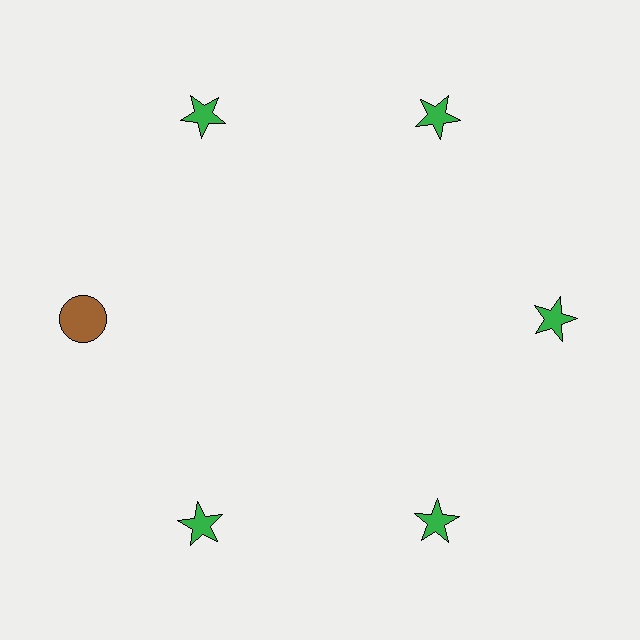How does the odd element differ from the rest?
It differs in both color (brown instead of green) and shape (circle instead of star).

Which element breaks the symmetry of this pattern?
The brown circle at roughly the 9 o'clock position breaks the symmetry. All other shapes are green stars.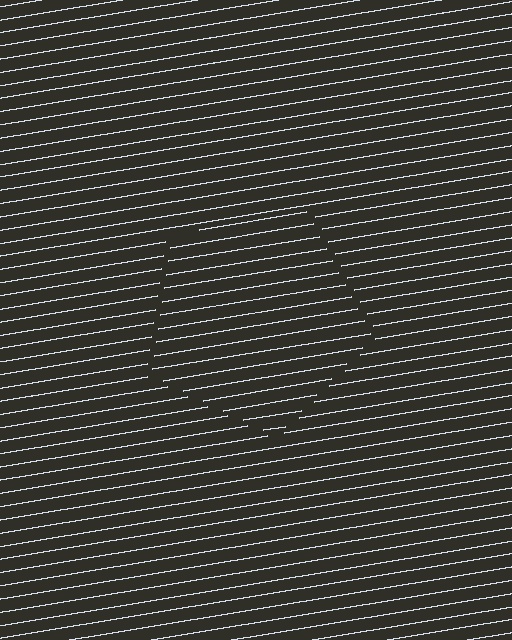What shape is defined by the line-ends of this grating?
An illusory pentagon. The interior of the shape contains the same grating, shifted by half a period — the contour is defined by the phase discontinuity where line-ends from the inner and outer gratings abut.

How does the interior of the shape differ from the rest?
The interior of the shape contains the same grating, shifted by half a period — the contour is defined by the phase discontinuity where line-ends from the inner and outer gratings abut.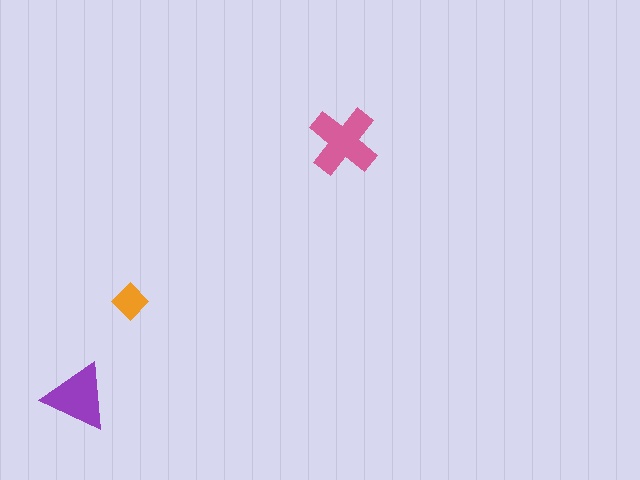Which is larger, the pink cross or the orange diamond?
The pink cross.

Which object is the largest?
The pink cross.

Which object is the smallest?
The orange diamond.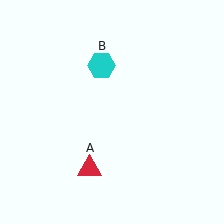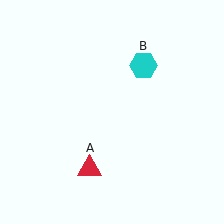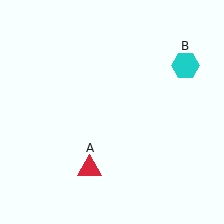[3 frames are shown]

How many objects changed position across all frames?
1 object changed position: cyan hexagon (object B).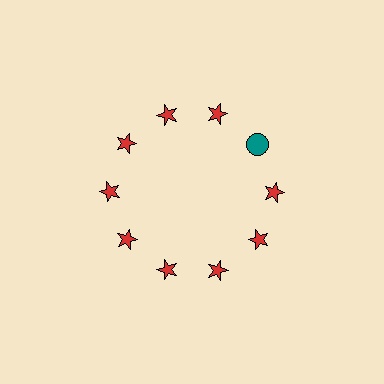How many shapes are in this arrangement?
There are 10 shapes arranged in a ring pattern.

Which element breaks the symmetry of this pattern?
The teal circle at roughly the 2 o'clock position breaks the symmetry. All other shapes are red stars.